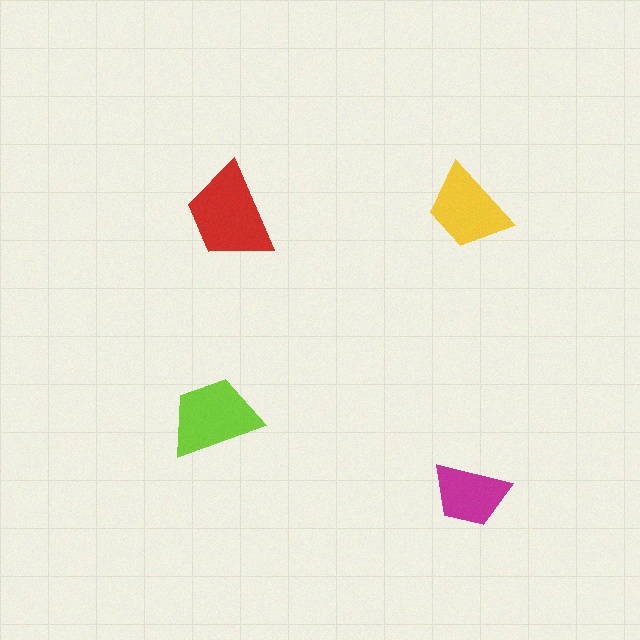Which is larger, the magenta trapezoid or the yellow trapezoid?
The yellow one.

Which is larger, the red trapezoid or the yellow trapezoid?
The red one.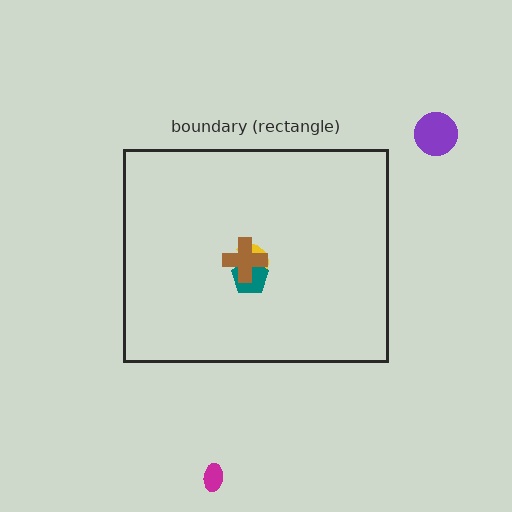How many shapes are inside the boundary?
3 inside, 2 outside.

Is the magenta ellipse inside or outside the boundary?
Outside.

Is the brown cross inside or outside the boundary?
Inside.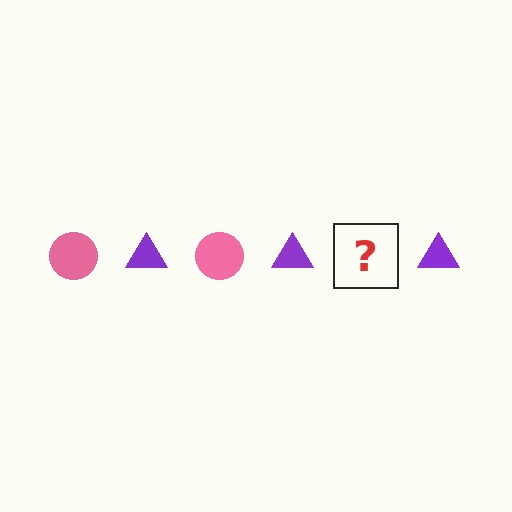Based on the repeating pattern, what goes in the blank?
The blank should be a pink circle.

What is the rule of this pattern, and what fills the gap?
The rule is that the pattern alternates between pink circle and purple triangle. The gap should be filled with a pink circle.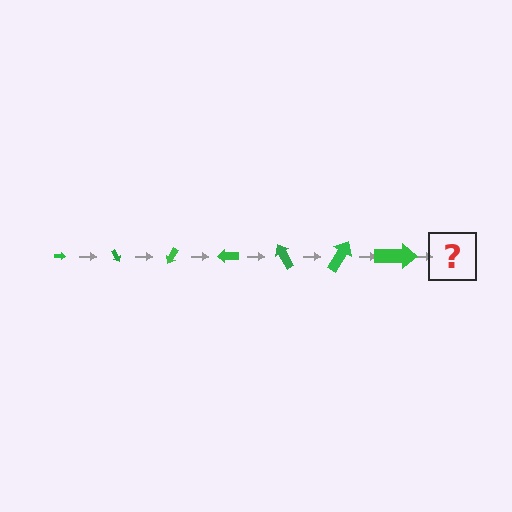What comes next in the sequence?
The next element should be an arrow, larger than the previous one and rotated 420 degrees from the start.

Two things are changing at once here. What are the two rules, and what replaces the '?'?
The two rules are that the arrow grows larger each step and it rotates 60 degrees each step. The '?' should be an arrow, larger than the previous one and rotated 420 degrees from the start.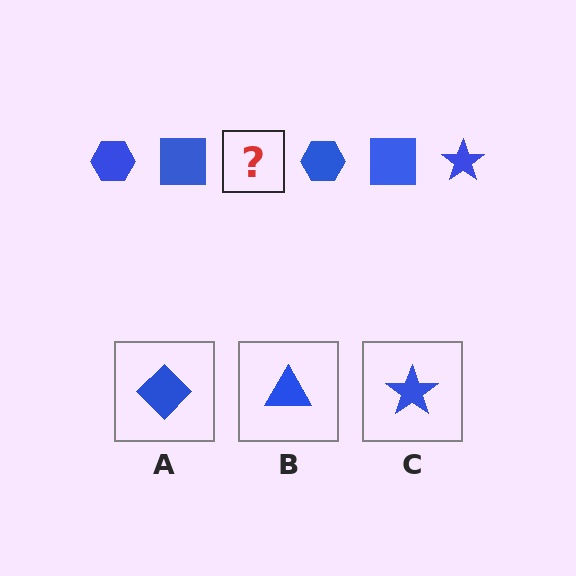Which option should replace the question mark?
Option C.